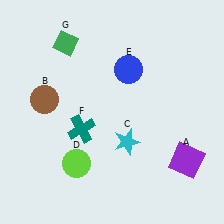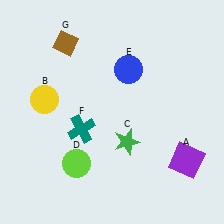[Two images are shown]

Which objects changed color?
B changed from brown to yellow. C changed from cyan to green. G changed from green to brown.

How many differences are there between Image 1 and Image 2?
There are 3 differences between the two images.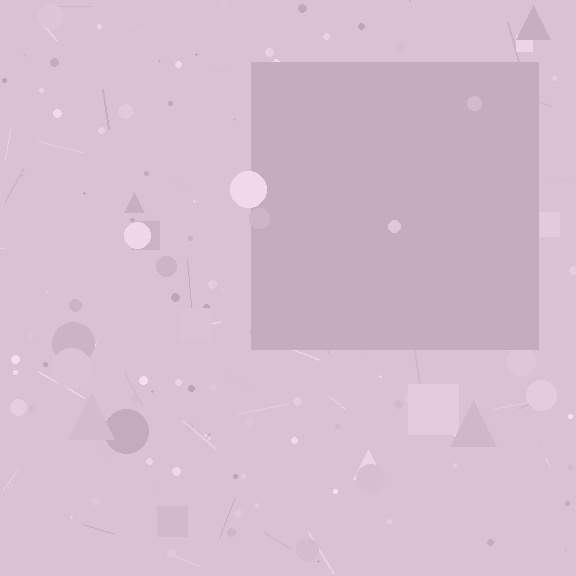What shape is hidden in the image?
A square is hidden in the image.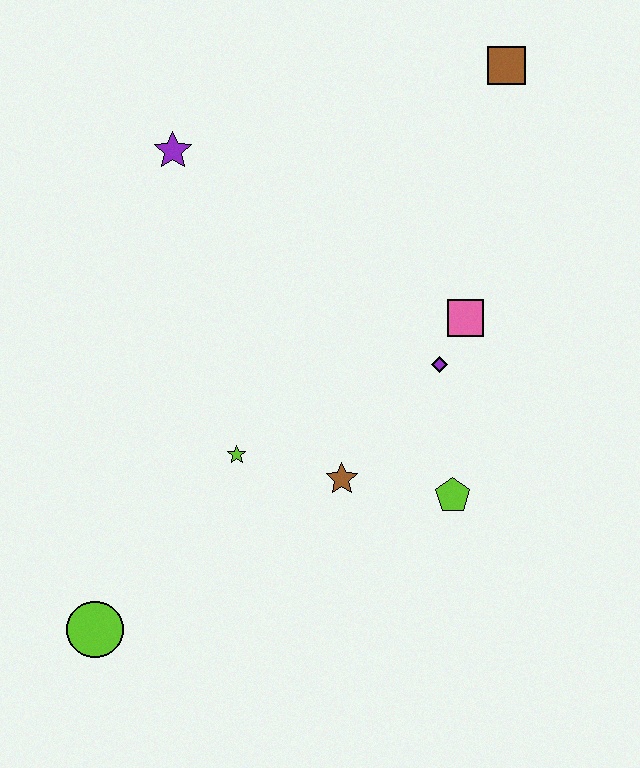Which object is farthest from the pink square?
The lime circle is farthest from the pink square.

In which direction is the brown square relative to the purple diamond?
The brown square is above the purple diamond.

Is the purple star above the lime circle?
Yes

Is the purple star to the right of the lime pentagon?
No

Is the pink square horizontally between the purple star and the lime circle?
No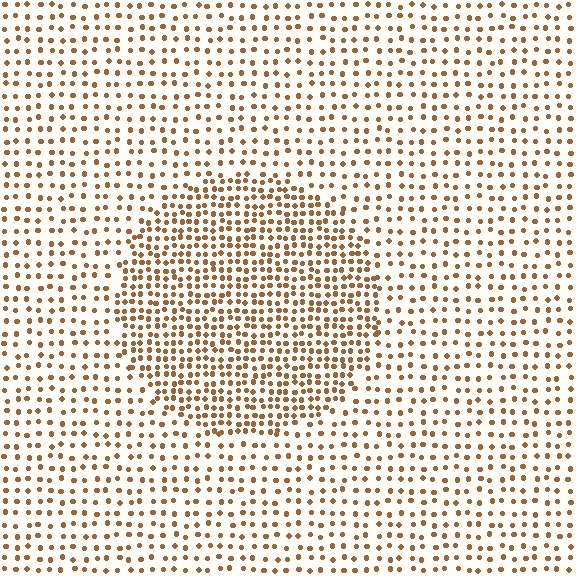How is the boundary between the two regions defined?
The boundary is defined by a change in element density (approximately 2.0x ratio). All elements are the same color, size, and shape.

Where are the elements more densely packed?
The elements are more densely packed inside the circle boundary.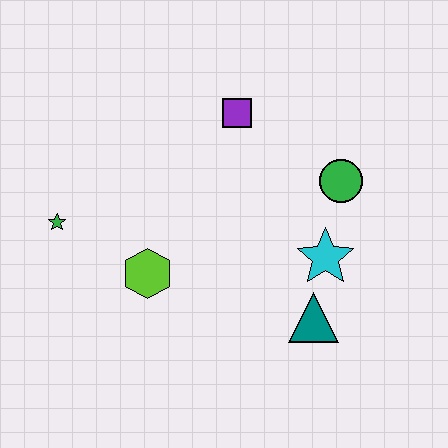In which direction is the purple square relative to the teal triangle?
The purple square is above the teal triangle.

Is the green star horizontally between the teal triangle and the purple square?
No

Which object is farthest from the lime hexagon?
The green circle is farthest from the lime hexagon.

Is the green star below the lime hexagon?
No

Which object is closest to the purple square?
The green circle is closest to the purple square.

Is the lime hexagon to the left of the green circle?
Yes